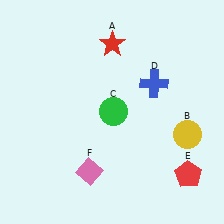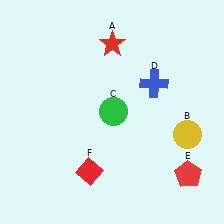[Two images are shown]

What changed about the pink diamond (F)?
In Image 1, F is pink. In Image 2, it changed to red.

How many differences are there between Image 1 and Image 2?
There is 1 difference between the two images.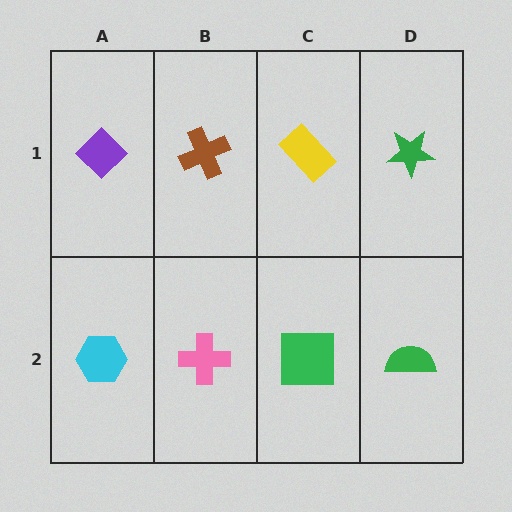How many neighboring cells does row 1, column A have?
2.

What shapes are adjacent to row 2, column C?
A yellow rectangle (row 1, column C), a pink cross (row 2, column B), a green semicircle (row 2, column D).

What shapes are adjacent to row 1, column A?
A cyan hexagon (row 2, column A), a brown cross (row 1, column B).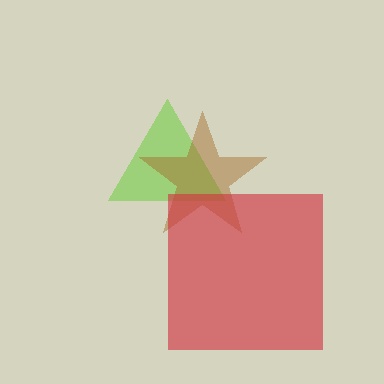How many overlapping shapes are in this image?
There are 3 overlapping shapes in the image.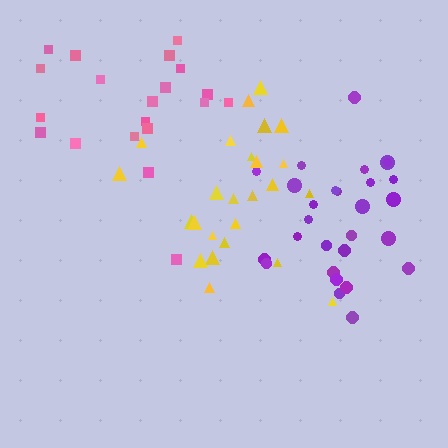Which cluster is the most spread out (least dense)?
Pink.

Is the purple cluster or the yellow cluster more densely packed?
Purple.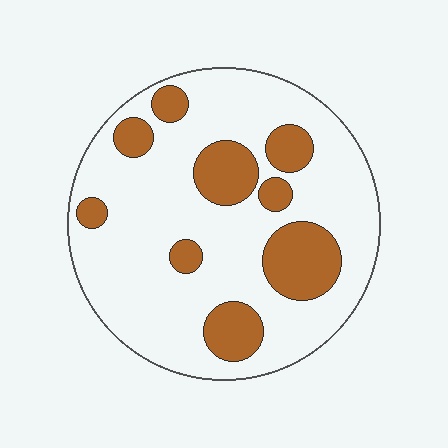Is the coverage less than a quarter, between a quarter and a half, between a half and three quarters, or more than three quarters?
Less than a quarter.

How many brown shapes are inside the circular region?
9.